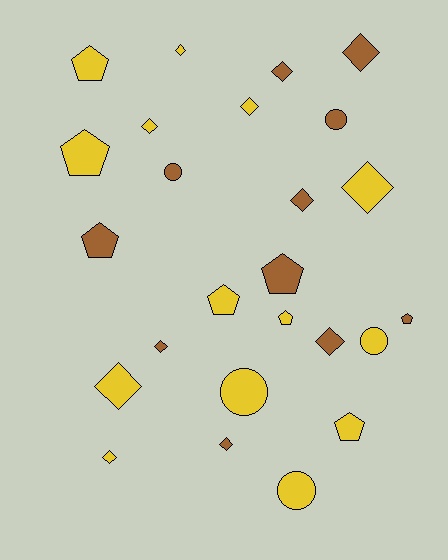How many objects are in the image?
There are 25 objects.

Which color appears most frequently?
Yellow, with 14 objects.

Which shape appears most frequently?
Diamond, with 12 objects.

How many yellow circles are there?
There are 3 yellow circles.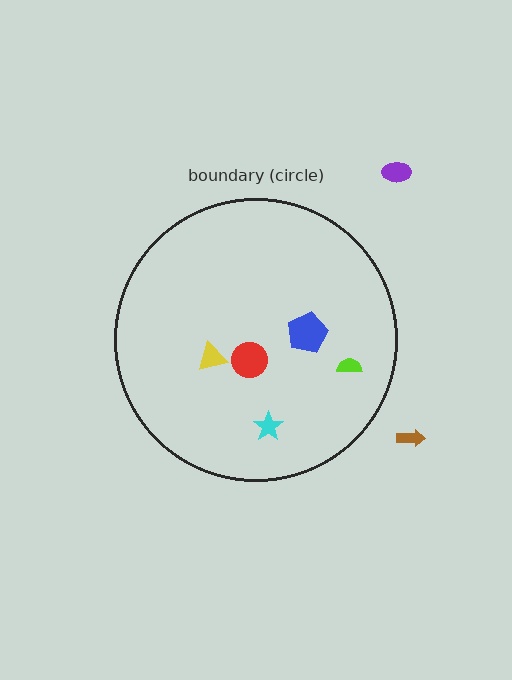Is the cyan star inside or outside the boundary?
Inside.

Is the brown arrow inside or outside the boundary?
Outside.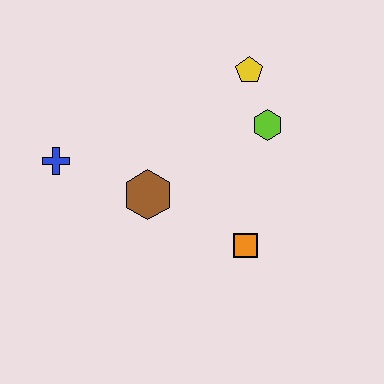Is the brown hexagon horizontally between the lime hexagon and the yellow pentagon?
No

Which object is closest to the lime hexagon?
The yellow pentagon is closest to the lime hexagon.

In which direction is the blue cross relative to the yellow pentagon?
The blue cross is to the left of the yellow pentagon.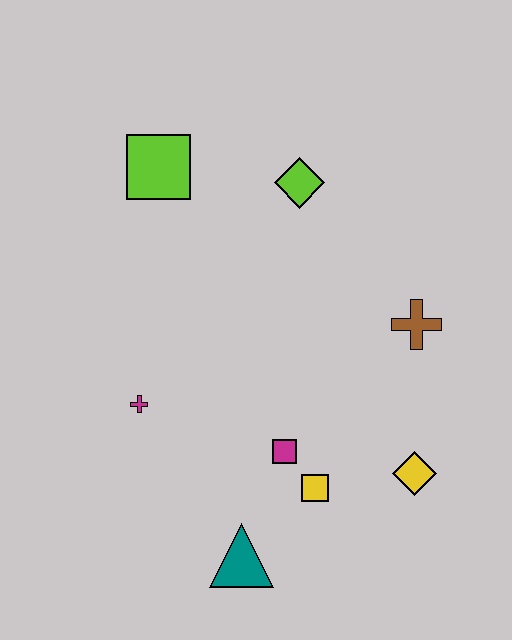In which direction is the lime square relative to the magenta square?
The lime square is above the magenta square.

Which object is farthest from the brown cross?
The lime square is farthest from the brown cross.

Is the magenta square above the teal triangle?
Yes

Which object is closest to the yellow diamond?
The yellow square is closest to the yellow diamond.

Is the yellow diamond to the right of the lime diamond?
Yes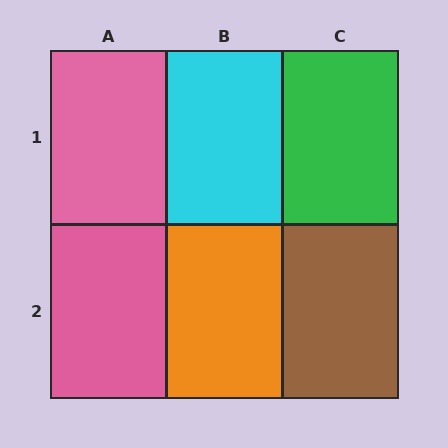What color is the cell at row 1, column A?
Pink.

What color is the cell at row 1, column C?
Green.